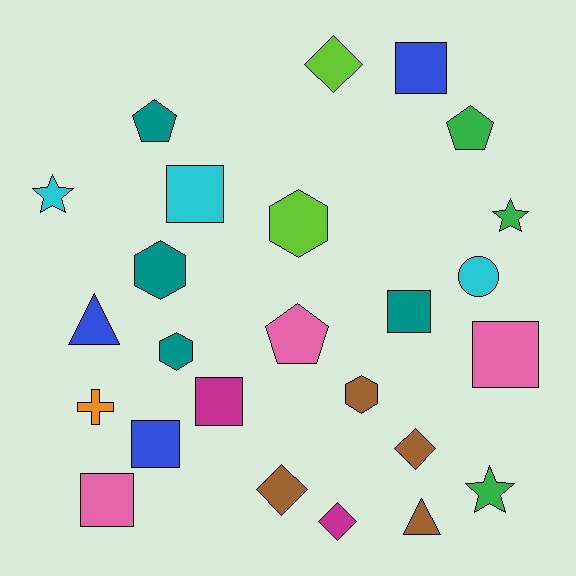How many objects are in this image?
There are 25 objects.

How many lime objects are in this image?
There are 2 lime objects.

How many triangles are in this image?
There are 2 triangles.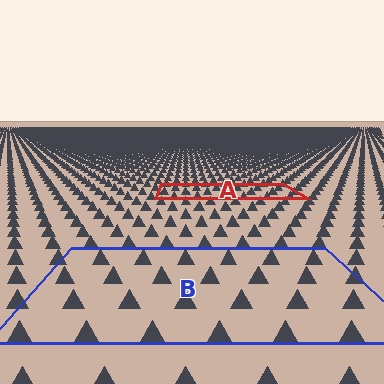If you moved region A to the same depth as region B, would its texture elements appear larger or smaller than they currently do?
They would appear larger. At a closer depth, the same texture elements are projected at a bigger on-screen size.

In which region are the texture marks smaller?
The texture marks are smaller in region A, because it is farther away.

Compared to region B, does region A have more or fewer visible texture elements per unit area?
Region A has more texture elements per unit area — they are packed more densely because it is farther away.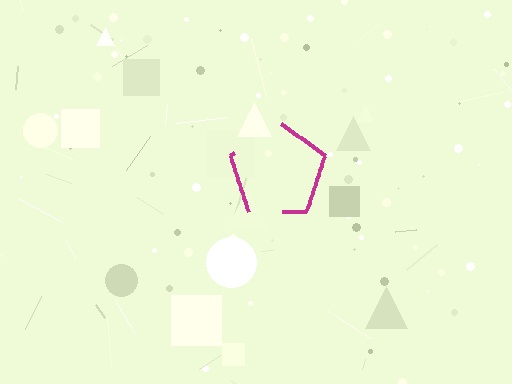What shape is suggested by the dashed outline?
The dashed outline suggests a pentagon.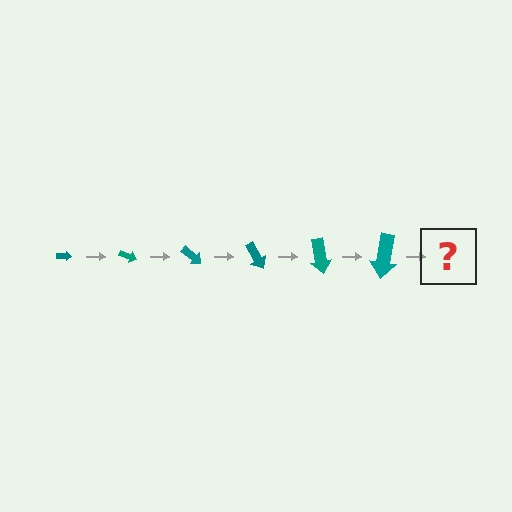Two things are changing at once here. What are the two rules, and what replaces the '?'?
The two rules are that the arrow grows larger each step and it rotates 20 degrees each step. The '?' should be an arrow, larger than the previous one and rotated 120 degrees from the start.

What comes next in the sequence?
The next element should be an arrow, larger than the previous one and rotated 120 degrees from the start.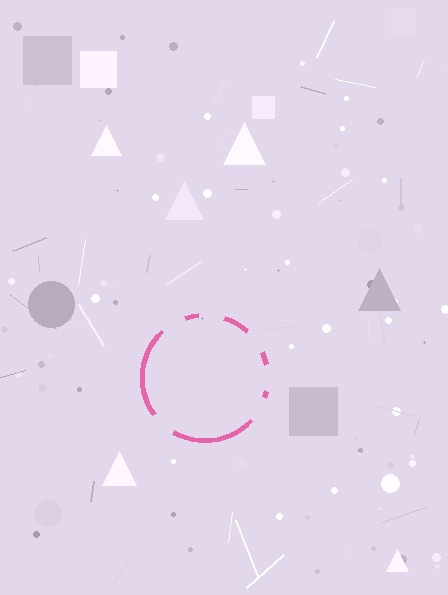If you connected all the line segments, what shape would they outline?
They would outline a circle.